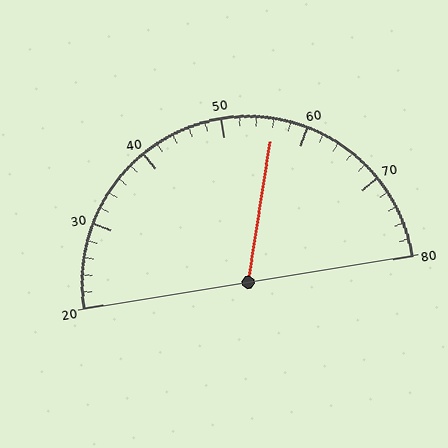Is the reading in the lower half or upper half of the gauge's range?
The reading is in the upper half of the range (20 to 80).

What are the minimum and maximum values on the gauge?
The gauge ranges from 20 to 80.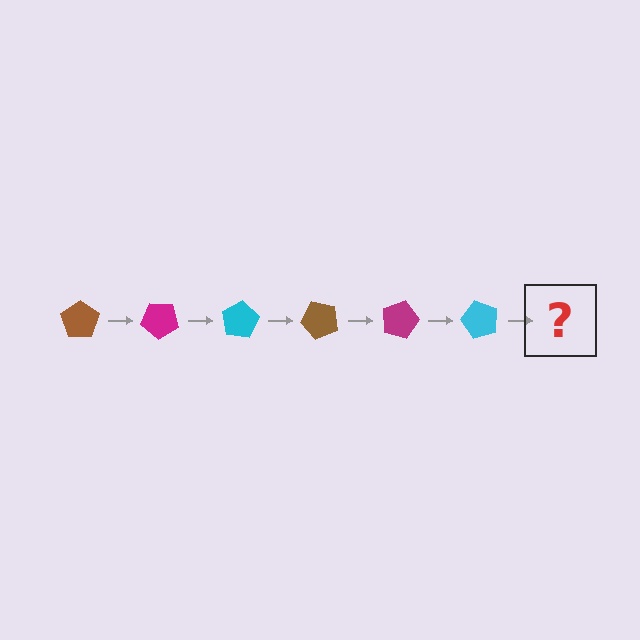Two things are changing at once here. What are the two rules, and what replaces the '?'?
The two rules are that it rotates 40 degrees each step and the color cycles through brown, magenta, and cyan. The '?' should be a brown pentagon, rotated 240 degrees from the start.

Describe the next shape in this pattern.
It should be a brown pentagon, rotated 240 degrees from the start.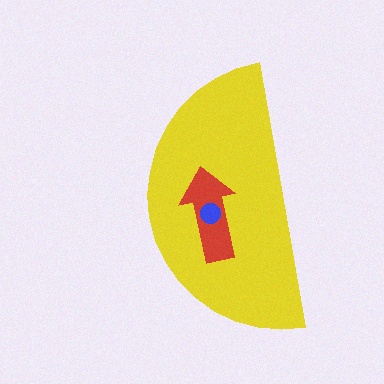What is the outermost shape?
The yellow semicircle.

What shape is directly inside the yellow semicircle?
The red arrow.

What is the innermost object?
The blue circle.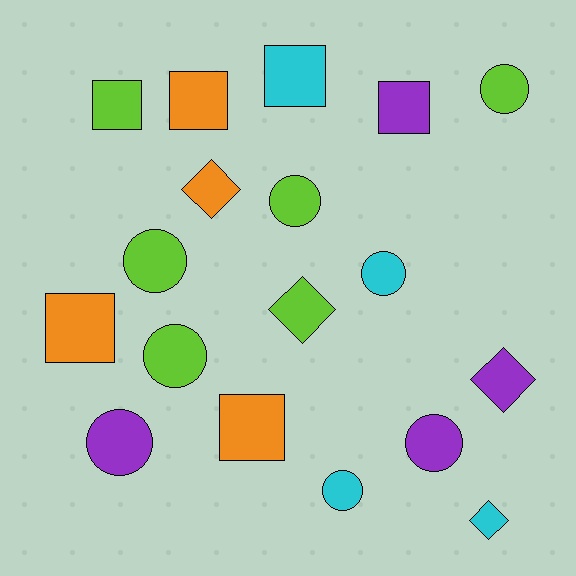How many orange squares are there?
There are 3 orange squares.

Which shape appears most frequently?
Circle, with 8 objects.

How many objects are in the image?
There are 18 objects.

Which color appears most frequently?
Lime, with 6 objects.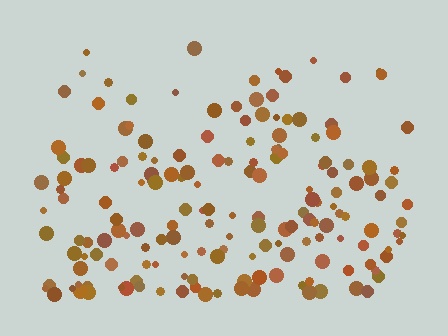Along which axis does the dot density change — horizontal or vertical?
Vertical.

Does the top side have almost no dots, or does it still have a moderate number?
Still a moderate number, just noticeably fewer than the bottom.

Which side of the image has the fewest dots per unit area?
The top.